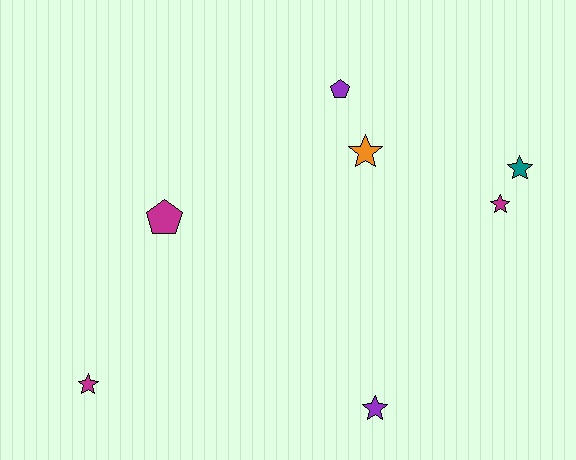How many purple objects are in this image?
There are 2 purple objects.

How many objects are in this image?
There are 7 objects.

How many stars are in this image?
There are 5 stars.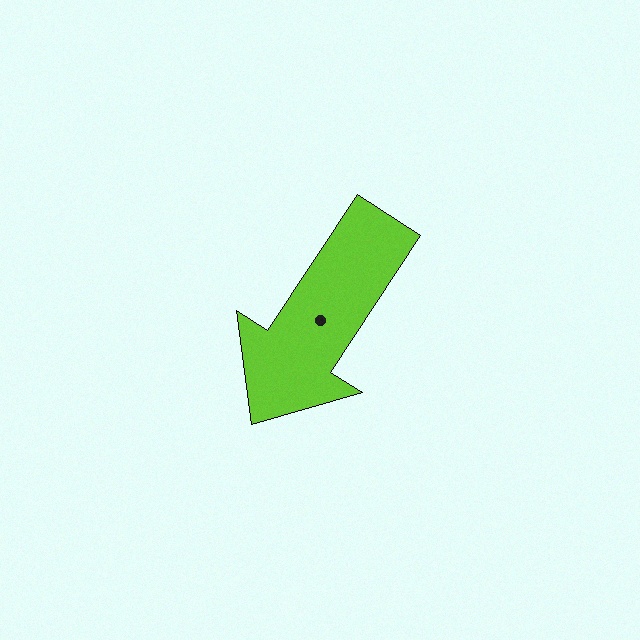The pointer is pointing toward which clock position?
Roughly 7 o'clock.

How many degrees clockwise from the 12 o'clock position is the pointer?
Approximately 213 degrees.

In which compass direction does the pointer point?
Southwest.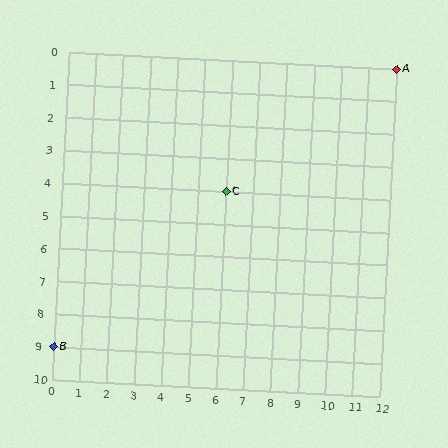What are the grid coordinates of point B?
Point B is at grid coordinates (0, 9).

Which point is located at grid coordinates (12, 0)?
Point A is at (12, 0).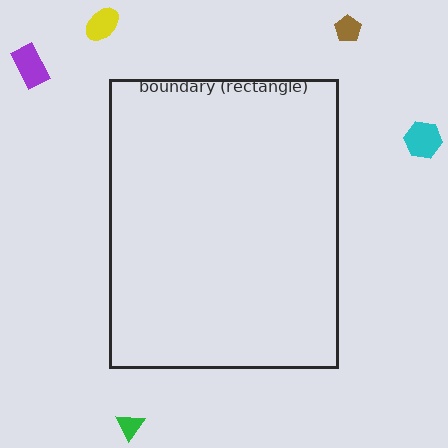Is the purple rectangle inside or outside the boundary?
Outside.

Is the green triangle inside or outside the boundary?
Outside.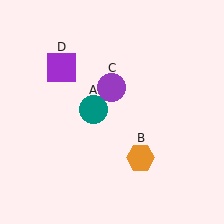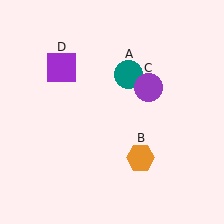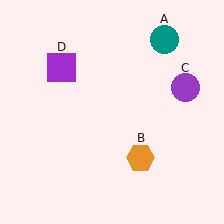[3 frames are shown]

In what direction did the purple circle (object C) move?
The purple circle (object C) moved right.